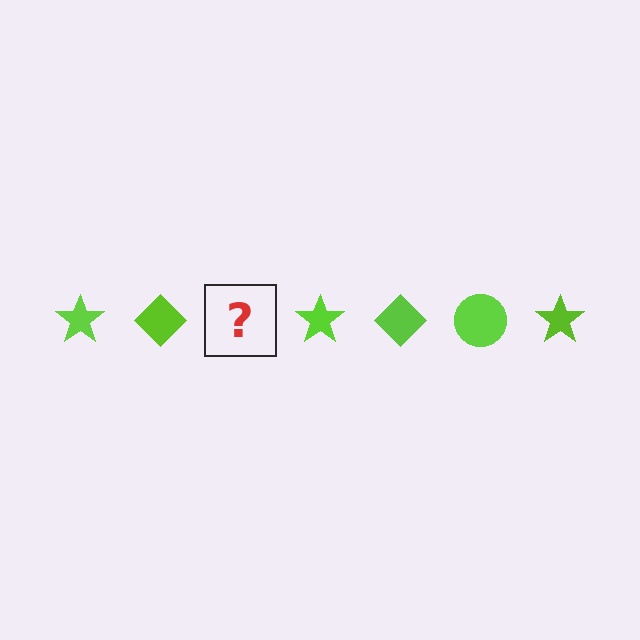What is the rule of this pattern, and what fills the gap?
The rule is that the pattern cycles through star, diamond, circle shapes in lime. The gap should be filled with a lime circle.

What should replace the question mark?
The question mark should be replaced with a lime circle.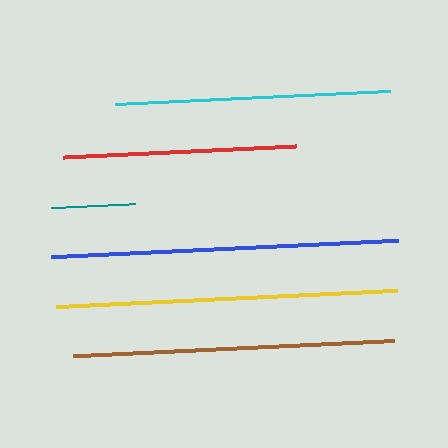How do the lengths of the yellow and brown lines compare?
The yellow and brown lines are approximately the same length.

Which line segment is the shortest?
The teal line is the shortest at approximately 84 pixels.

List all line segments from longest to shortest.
From longest to shortest: blue, yellow, brown, cyan, red, teal.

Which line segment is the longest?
The blue line is the longest at approximately 347 pixels.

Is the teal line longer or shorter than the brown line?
The brown line is longer than the teal line.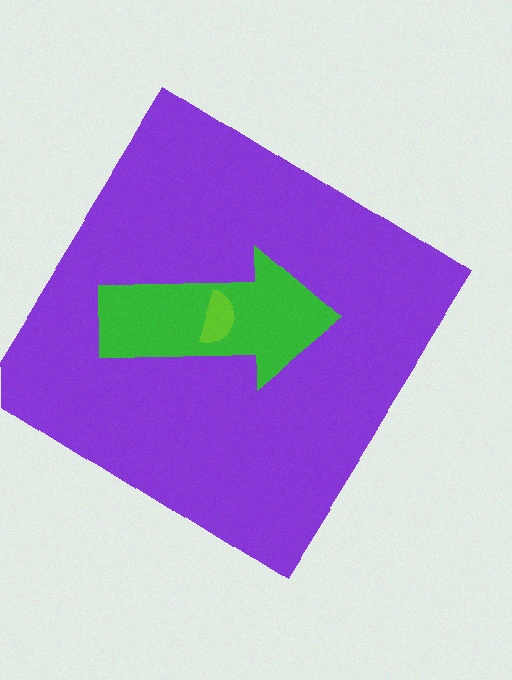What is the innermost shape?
The lime semicircle.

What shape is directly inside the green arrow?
The lime semicircle.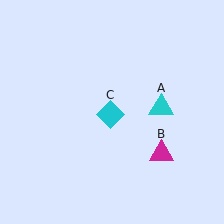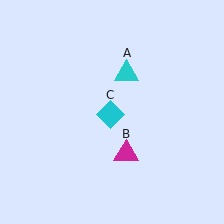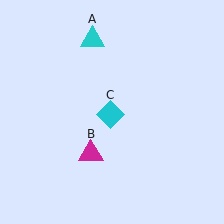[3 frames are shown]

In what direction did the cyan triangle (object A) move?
The cyan triangle (object A) moved up and to the left.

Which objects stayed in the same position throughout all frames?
Cyan diamond (object C) remained stationary.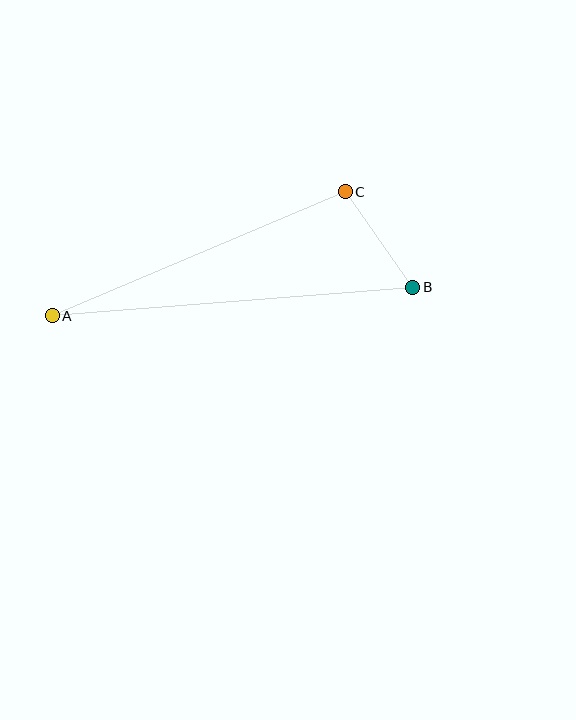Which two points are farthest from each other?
Points A and B are farthest from each other.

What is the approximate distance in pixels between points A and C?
The distance between A and C is approximately 318 pixels.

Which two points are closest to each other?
Points B and C are closest to each other.